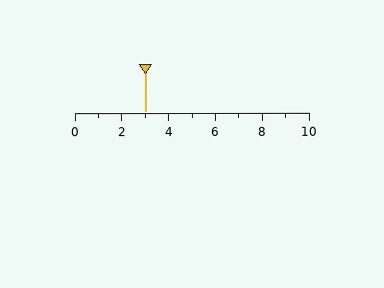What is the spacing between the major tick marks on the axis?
The major ticks are spaced 2 apart.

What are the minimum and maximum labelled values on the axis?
The axis runs from 0 to 10.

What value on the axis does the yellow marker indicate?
The marker indicates approximately 3.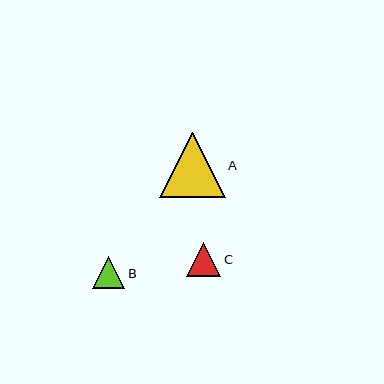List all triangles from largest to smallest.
From largest to smallest: A, C, B.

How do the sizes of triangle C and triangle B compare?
Triangle C and triangle B are approximately the same size.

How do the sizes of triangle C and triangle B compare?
Triangle C and triangle B are approximately the same size.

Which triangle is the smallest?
Triangle B is the smallest with a size of approximately 32 pixels.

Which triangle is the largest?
Triangle A is the largest with a size of approximately 65 pixels.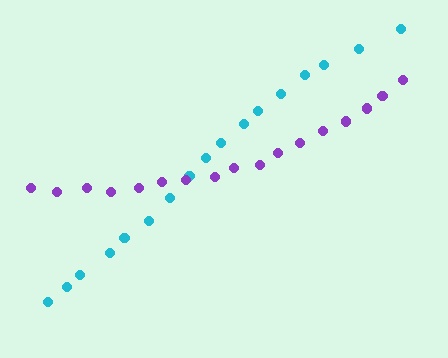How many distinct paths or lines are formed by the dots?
There are 2 distinct paths.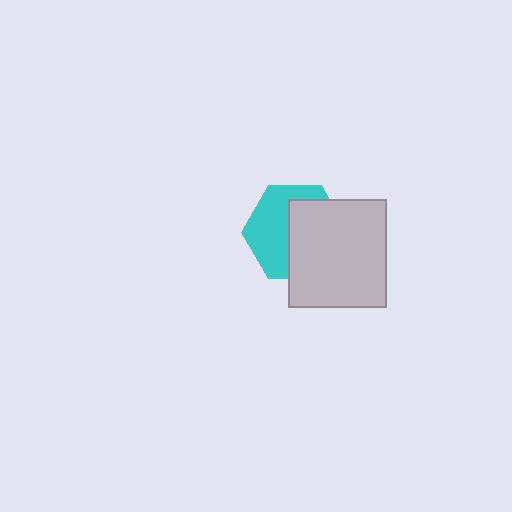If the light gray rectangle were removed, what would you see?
You would see the complete cyan hexagon.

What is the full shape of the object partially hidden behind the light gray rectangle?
The partially hidden object is a cyan hexagon.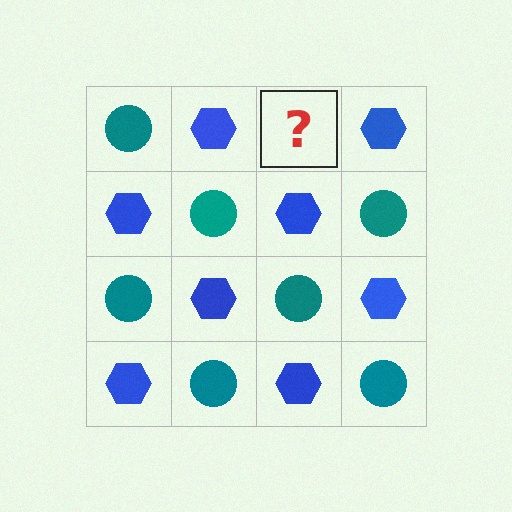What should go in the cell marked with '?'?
The missing cell should contain a teal circle.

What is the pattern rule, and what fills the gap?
The rule is that it alternates teal circle and blue hexagon in a checkerboard pattern. The gap should be filled with a teal circle.